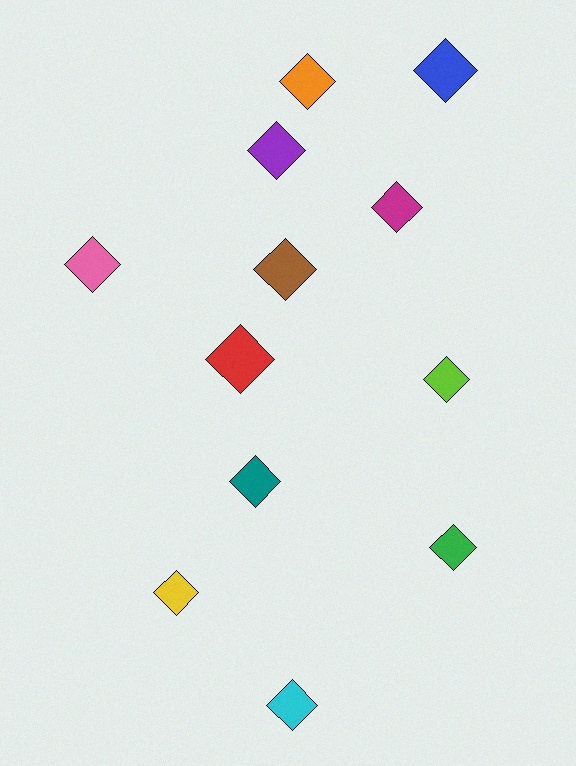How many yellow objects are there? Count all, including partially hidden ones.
There is 1 yellow object.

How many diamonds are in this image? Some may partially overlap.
There are 12 diamonds.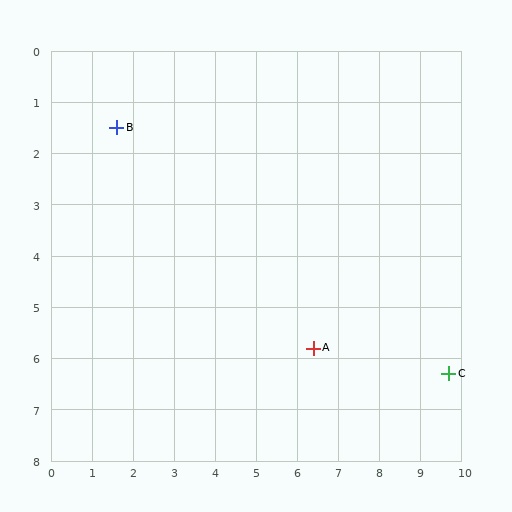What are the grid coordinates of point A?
Point A is at approximately (6.4, 5.8).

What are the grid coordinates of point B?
Point B is at approximately (1.6, 1.5).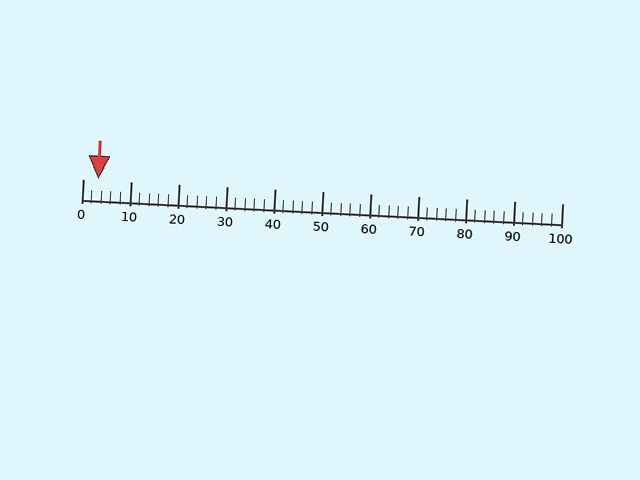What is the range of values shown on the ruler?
The ruler shows values from 0 to 100.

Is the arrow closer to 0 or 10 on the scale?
The arrow is closer to 0.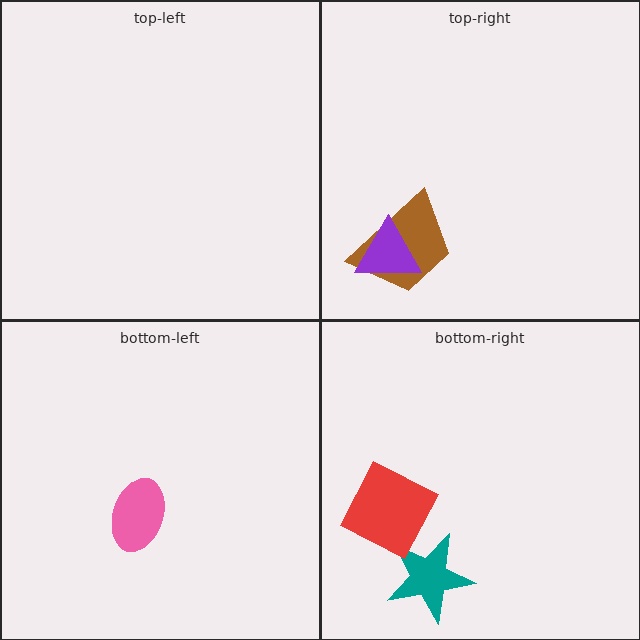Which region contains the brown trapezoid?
The top-right region.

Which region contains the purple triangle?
The top-right region.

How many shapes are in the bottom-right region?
2.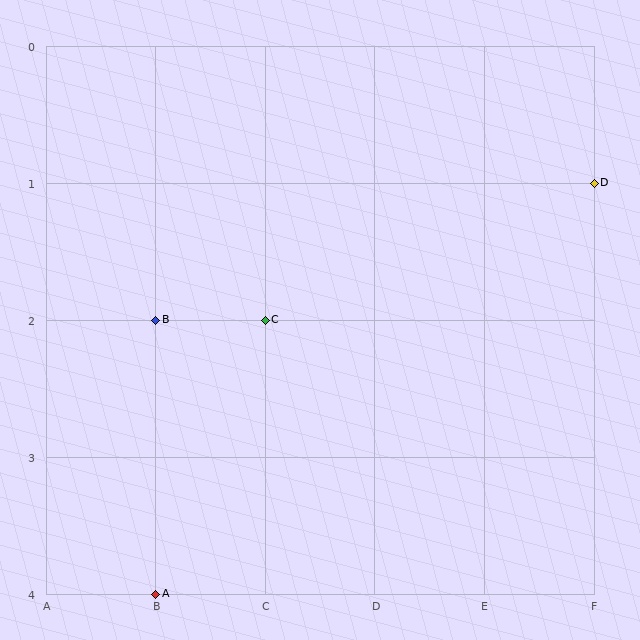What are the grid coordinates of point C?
Point C is at grid coordinates (C, 2).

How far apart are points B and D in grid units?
Points B and D are 4 columns and 1 row apart (about 4.1 grid units diagonally).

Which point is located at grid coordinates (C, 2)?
Point C is at (C, 2).